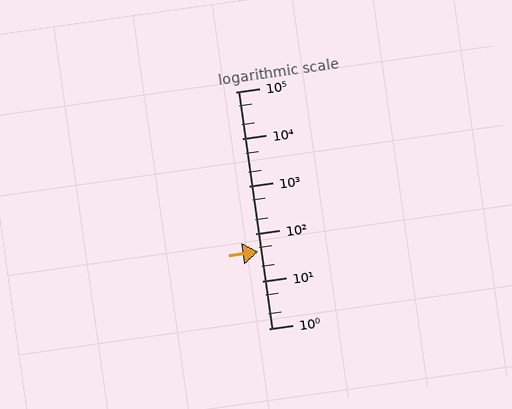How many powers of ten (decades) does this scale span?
The scale spans 5 decades, from 1 to 100000.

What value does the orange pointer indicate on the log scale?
The pointer indicates approximately 41.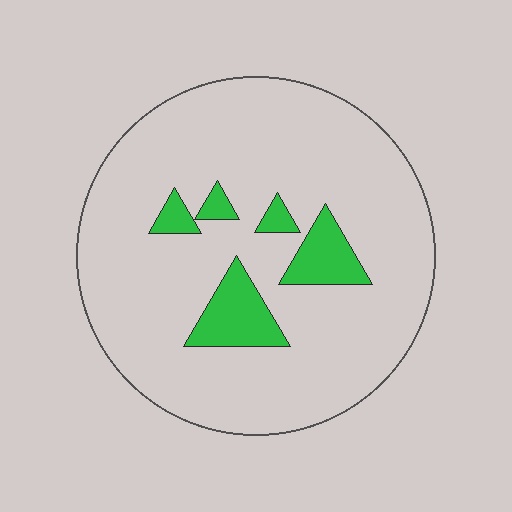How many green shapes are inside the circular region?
5.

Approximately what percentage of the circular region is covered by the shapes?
Approximately 10%.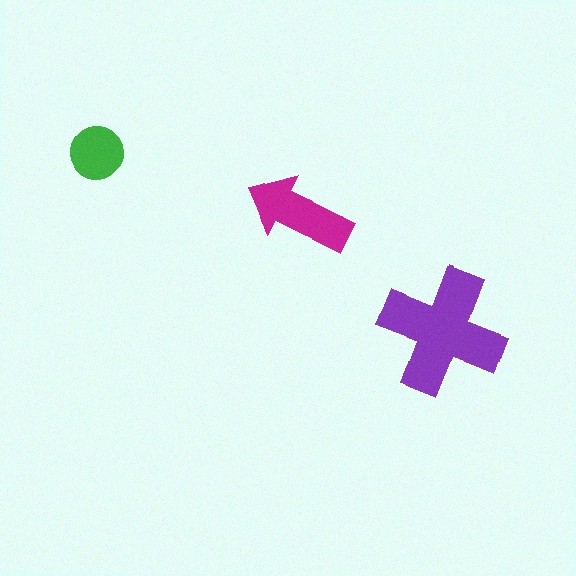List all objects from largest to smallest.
The purple cross, the magenta arrow, the green circle.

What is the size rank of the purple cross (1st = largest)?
1st.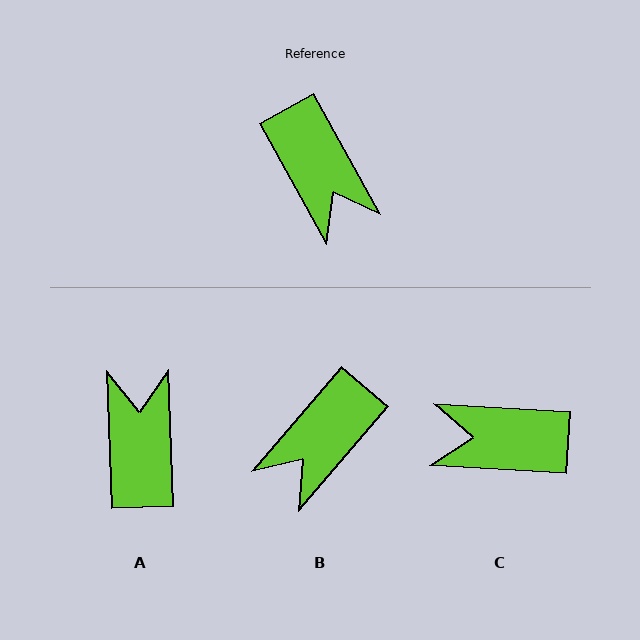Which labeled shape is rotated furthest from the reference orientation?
A, about 153 degrees away.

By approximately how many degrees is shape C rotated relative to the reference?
Approximately 122 degrees clockwise.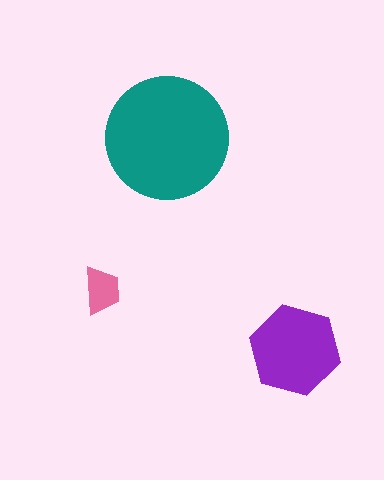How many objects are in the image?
There are 3 objects in the image.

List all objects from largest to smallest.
The teal circle, the purple hexagon, the pink trapezoid.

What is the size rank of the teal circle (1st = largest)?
1st.